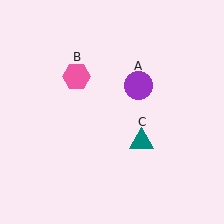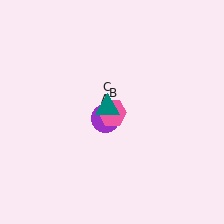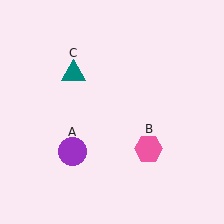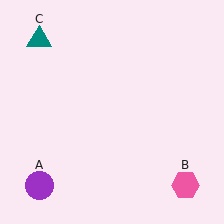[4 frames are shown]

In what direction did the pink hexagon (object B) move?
The pink hexagon (object B) moved down and to the right.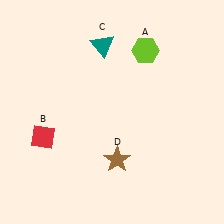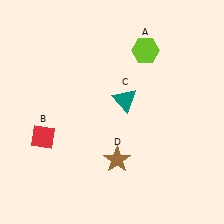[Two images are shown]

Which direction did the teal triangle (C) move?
The teal triangle (C) moved down.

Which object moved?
The teal triangle (C) moved down.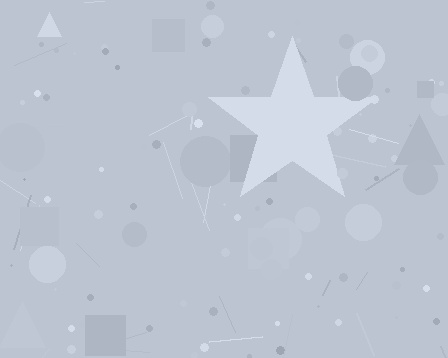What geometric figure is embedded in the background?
A star is embedded in the background.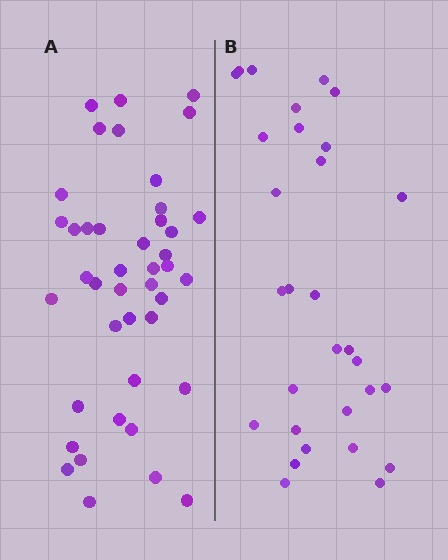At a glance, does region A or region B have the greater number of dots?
Region A (the left region) has more dots.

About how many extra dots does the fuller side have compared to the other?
Region A has roughly 12 or so more dots than region B.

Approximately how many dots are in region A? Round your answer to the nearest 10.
About 40 dots. (The exact count is 42, which rounds to 40.)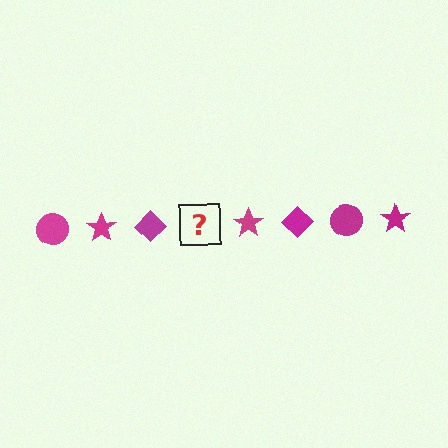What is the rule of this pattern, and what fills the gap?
The rule is that the pattern cycles through circle, star, diamond shapes in magenta. The gap should be filled with a magenta circle.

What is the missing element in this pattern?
The missing element is a magenta circle.